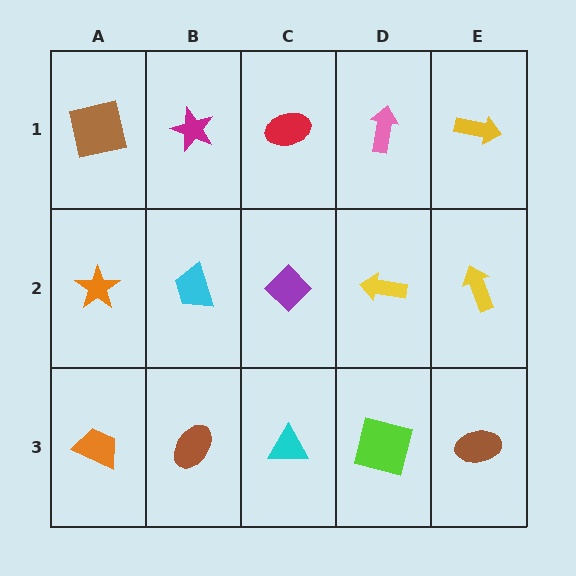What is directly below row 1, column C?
A purple diamond.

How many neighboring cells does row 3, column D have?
3.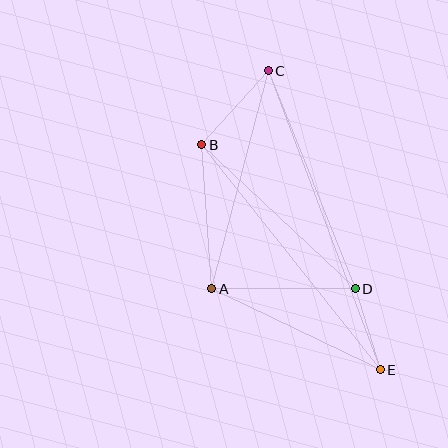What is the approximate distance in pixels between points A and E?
The distance between A and E is approximately 187 pixels.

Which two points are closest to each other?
Points D and E are closest to each other.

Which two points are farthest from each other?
Points C and E are farthest from each other.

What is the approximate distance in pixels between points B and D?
The distance between B and D is approximately 210 pixels.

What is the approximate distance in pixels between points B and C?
The distance between B and C is approximately 100 pixels.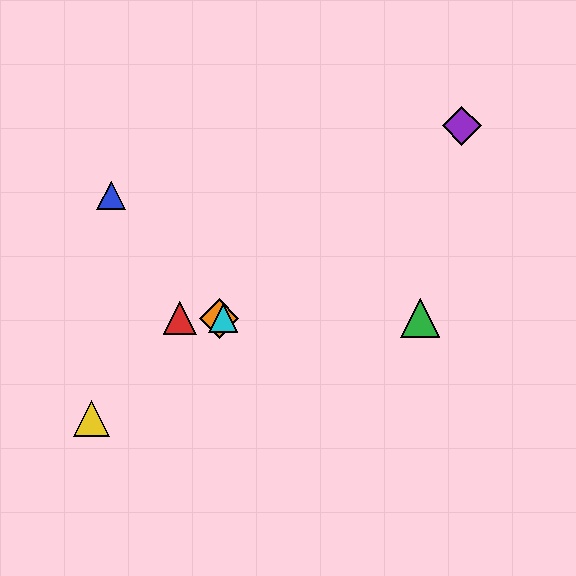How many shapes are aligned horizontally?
4 shapes (the red triangle, the green triangle, the orange diamond, the cyan triangle) are aligned horizontally.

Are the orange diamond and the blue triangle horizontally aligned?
No, the orange diamond is at y≈318 and the blue triangle is at y≈195.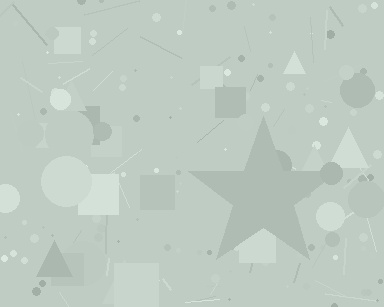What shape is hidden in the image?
A star is hidden in the image.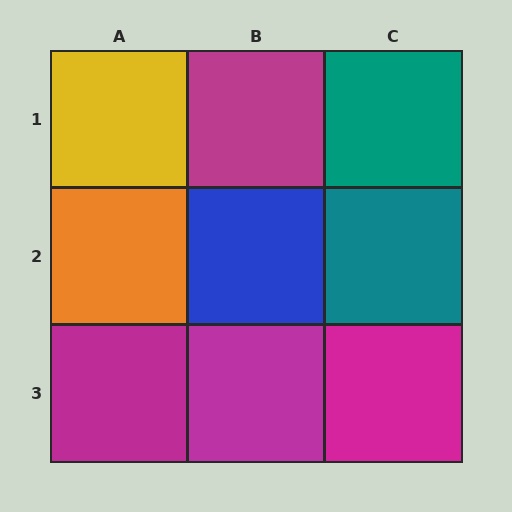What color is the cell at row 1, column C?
Teal.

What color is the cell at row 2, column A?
Orange.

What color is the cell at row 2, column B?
Blue.